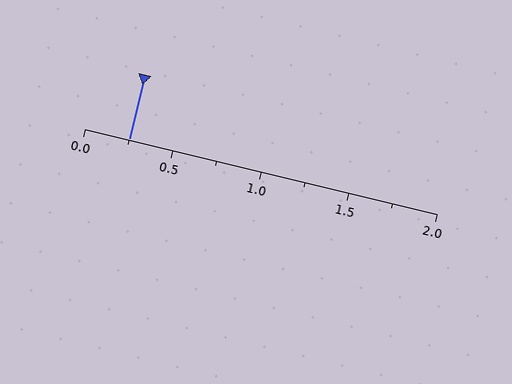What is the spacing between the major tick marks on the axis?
The major ticks are spaced 0.5 apart.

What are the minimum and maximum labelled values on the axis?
The axis runs from 0.0 to 2.0.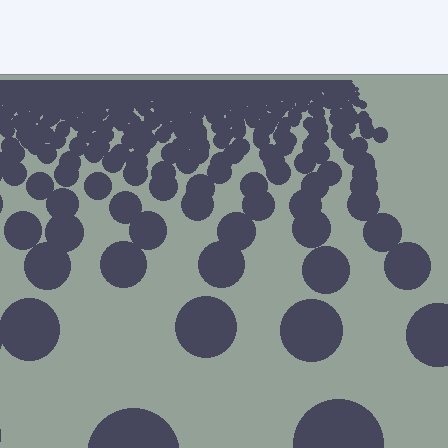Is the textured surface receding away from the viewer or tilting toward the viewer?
The surface is receding away from the viewer. Texture elements get smaller and denser toward the top.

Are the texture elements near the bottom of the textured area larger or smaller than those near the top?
Larger. Near the bottom, elements are closer to the viewer and appear at a bigger on-screen size.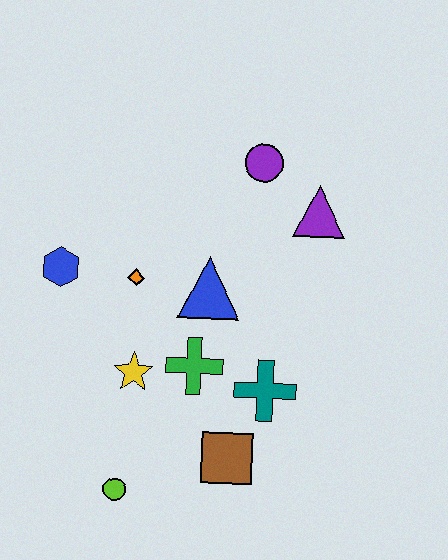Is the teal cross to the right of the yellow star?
Yes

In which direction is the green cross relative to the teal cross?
The green cross is to the left of the teal cross.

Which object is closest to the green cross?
The yellow star is closest to the green cross.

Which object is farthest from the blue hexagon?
The purple triangle is farthest from the blue hexagon.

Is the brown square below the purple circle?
Yes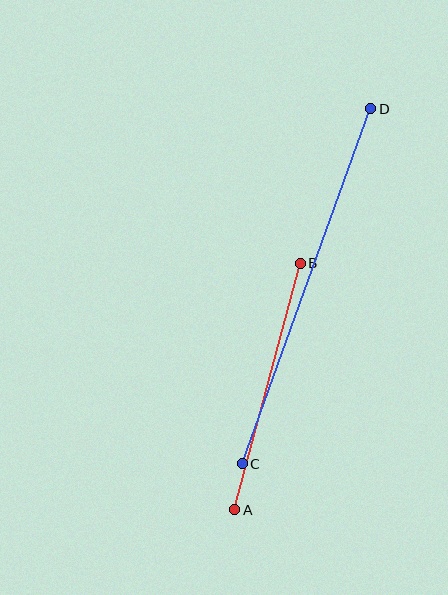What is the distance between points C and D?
The distance is approximately 378 pixels.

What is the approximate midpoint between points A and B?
The midpoint is at approximately (267, 386) pixels.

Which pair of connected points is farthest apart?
Points C and D are farthest apart.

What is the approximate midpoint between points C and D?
The midpoint is at approximately (307, 286) pixels.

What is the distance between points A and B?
The distance is approximately 255 pixels.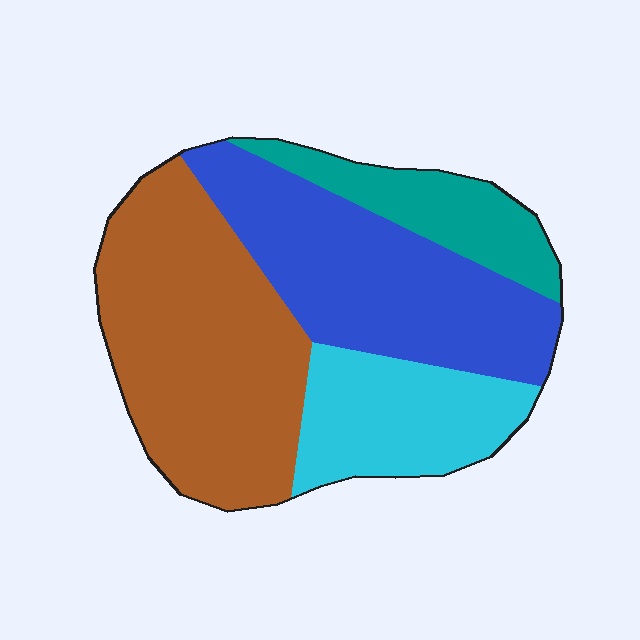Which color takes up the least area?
Teal, at roughly 15%.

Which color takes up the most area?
Brown, at roughly 40%.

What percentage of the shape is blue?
Blue takes up about one third (1/3) of the shape.